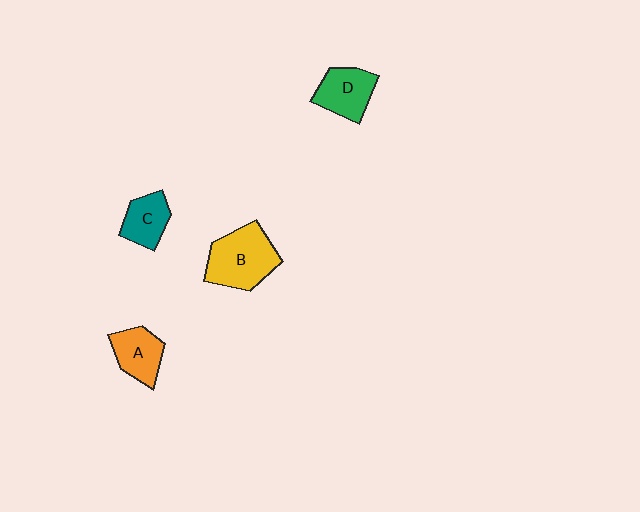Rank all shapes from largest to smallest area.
From largest to smallest: B (yellow), D (green), A (orange), C (teal).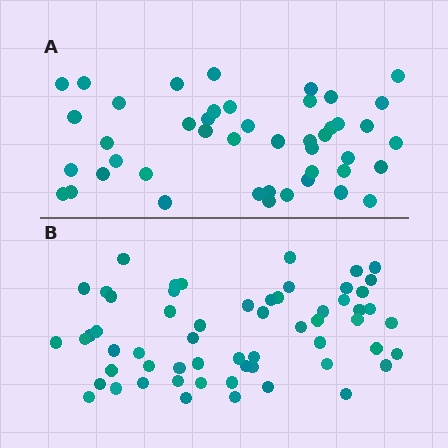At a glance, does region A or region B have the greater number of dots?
Region B (the bottom region) has more dots.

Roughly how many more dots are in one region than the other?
Region B has approximately 15 more dots than region A.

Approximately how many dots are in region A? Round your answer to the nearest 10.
About 40 dots. (The exact count is 45, which rounds to 40.)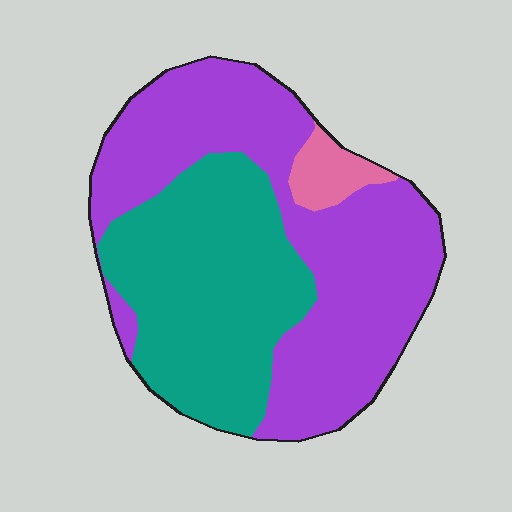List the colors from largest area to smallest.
From largest to smallest: purple, teal, pink.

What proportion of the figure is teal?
Teal covers around 40% of the figure.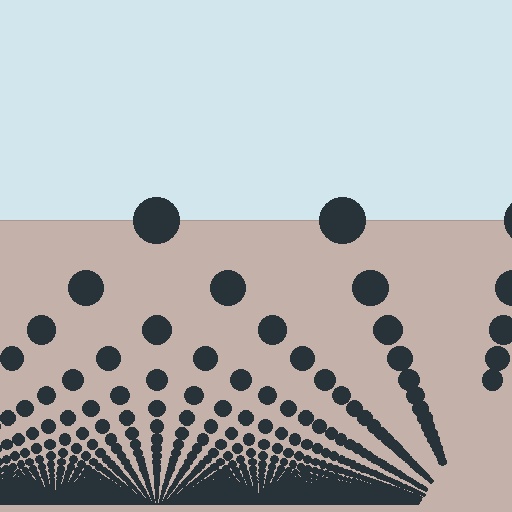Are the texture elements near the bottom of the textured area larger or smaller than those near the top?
Smaller. The gradient is inverted — elements near the bottom are smaller and denser.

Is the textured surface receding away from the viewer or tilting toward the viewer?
The surface appears to tilt toward the viewer. Texture elements get larger and sparser toward the top.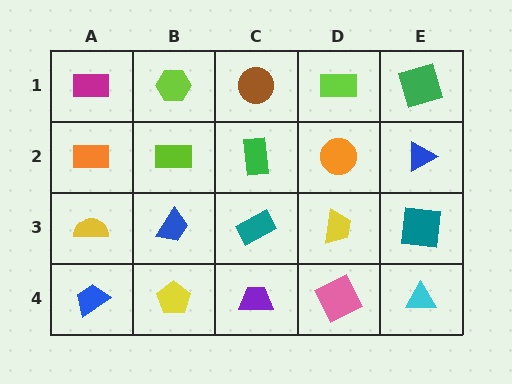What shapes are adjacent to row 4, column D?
A yellow trapezoid (row 3, column D), a purple trapezoid (row 4, column C), a cyan triangle (row 4, column E).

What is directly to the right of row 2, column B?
A green rectangle.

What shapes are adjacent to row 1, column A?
An orange rectangle (row 2, column A), a lime hexagon (row 1, column B).